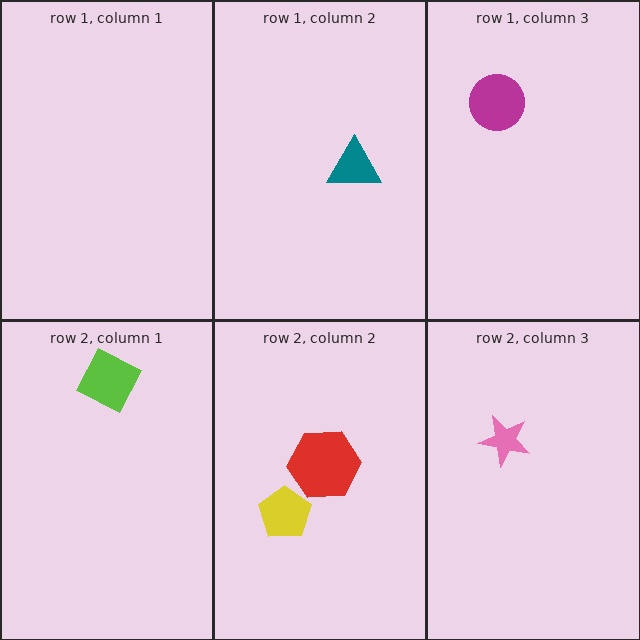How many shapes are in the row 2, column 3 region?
1.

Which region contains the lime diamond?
The row 2, column 1 region.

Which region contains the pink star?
The row 2, column 3 region.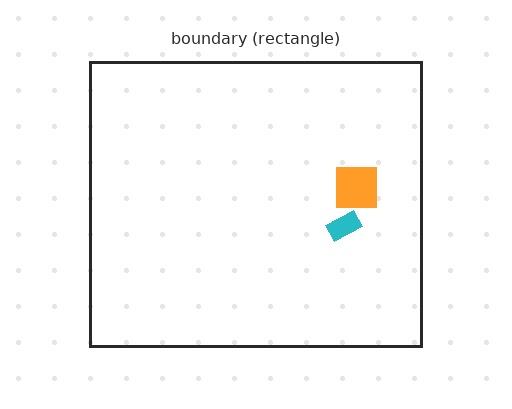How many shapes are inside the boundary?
2 inside, 0 outside.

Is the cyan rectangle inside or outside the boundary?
Inside.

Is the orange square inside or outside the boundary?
Inside.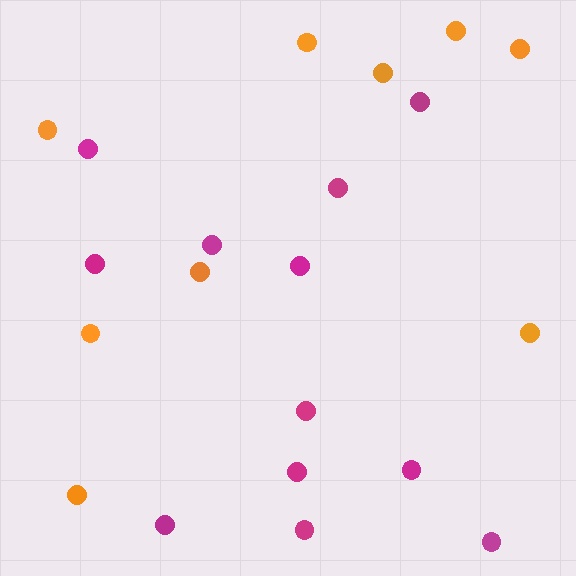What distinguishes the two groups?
There are 2 groups: one group of orange circles (9) and one group of magenta circles (12).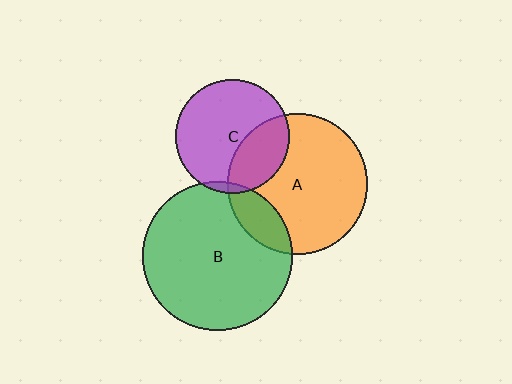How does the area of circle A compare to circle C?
Approximately 1.5 times.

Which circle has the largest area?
Circle B (green).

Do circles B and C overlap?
Yes.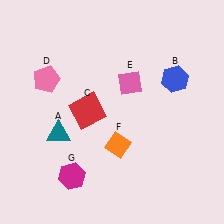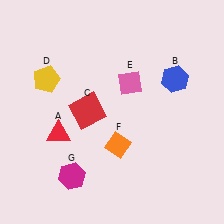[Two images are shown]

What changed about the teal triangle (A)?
In Image 1, A is teal. In Image 2, it changed to red.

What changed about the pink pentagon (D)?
In Image 1, D is pink. In Image 2, it changed to yellow.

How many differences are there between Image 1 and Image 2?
There are 2 differences between the two images.